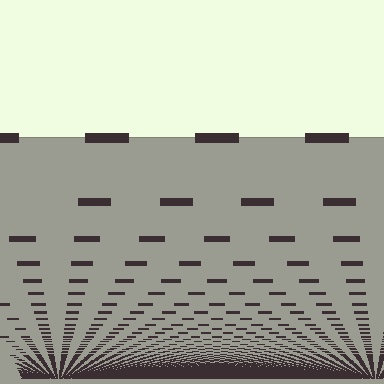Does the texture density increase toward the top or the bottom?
Density increases toward the bottom.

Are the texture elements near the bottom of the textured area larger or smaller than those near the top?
Smaller. The gradient is inverted — elements near the bottom are smaller and denser.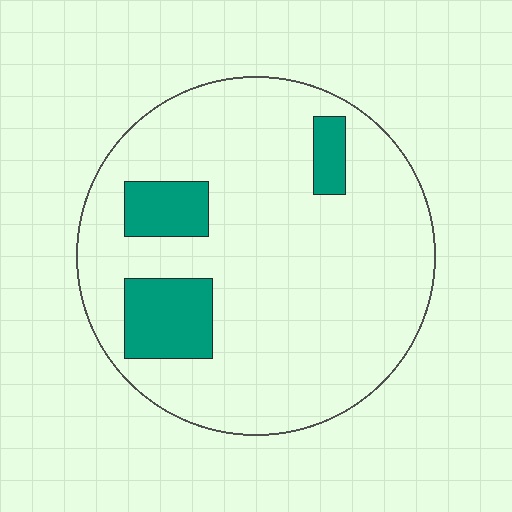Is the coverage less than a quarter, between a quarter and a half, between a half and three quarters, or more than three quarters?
Less than a quarter.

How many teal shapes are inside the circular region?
3.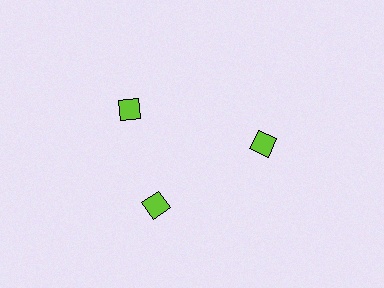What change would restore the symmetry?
The symmetry would be restored by rotating it back into even spacing with its neighbors so that all 3 squares sit at equal angles and equal distance from the center.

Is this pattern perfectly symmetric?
No. The 3 lime squares are arranged in a ring, but one element near the 11 o'clock position is rotated out of alignment along the ring, breaking the 3-fold rotational symmetry.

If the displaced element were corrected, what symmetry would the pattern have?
It would have 3-fold rotational symmetry — the pattern would map onto itself every 120 degrees.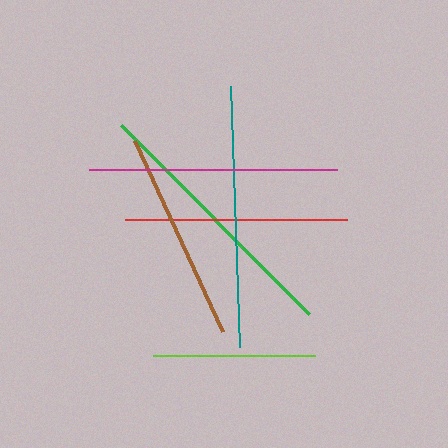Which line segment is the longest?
The green line is the longest at approximately 267 pixels.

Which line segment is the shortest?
The lime line is the shortest at approximately 162 pixels.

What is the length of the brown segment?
The brown segment is approximately 210 pixels long.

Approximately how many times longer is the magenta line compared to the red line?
The magenta line is approximately 1.1 times the length of the red line.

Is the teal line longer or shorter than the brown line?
The teal line is longer than the brown line.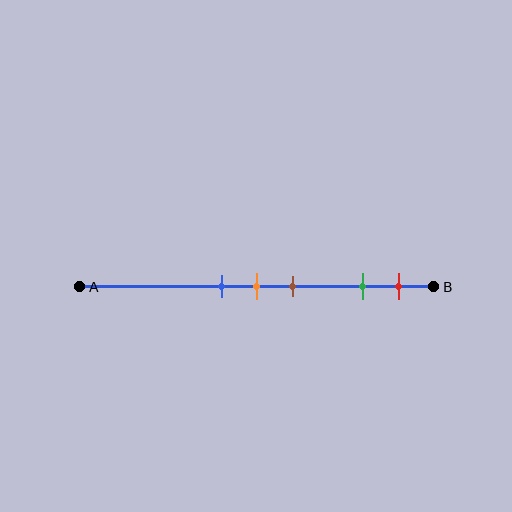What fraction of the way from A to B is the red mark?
The red mark is approximately 90% (0.9) of the way from A to B.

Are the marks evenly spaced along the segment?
No, the marks are not evenly spaced.